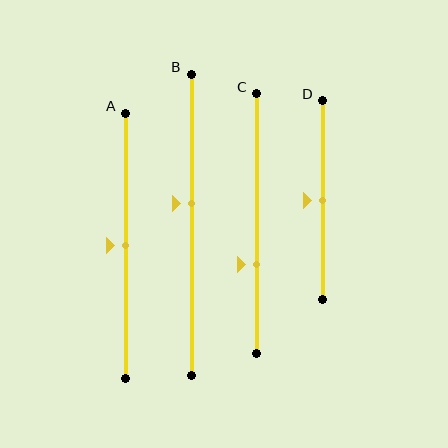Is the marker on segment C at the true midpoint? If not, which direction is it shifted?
No, the marker on segment C is shifted downward by about 16% of the segment length.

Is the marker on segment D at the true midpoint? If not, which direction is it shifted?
Yes, the marker on segment D is at the true midpoint.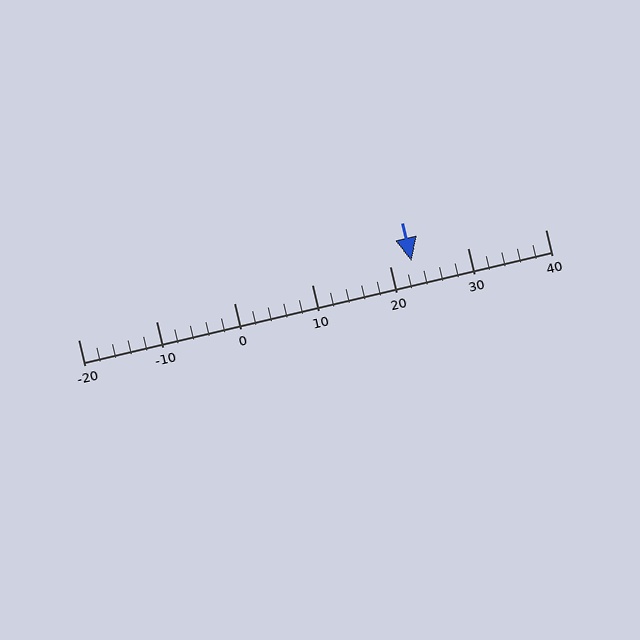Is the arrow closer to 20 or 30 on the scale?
The arrow is closer to 20.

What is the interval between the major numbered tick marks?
The major tick marks are spaced 10 units apart.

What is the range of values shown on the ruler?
The ruler shows values from -20 to 40.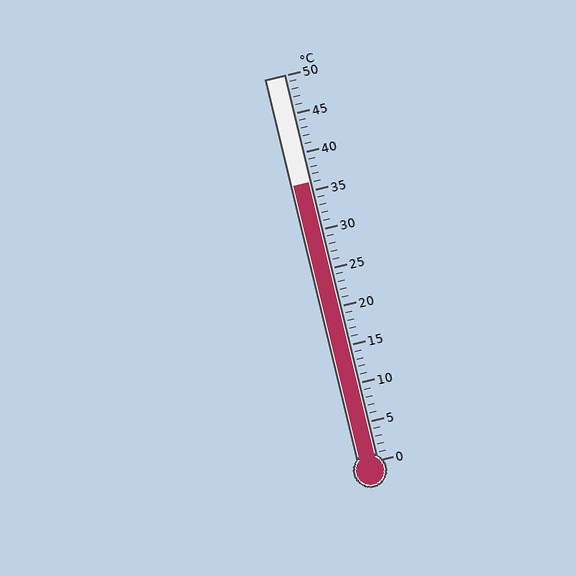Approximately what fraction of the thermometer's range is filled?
The thermometer is filled to approximately 70% of its range.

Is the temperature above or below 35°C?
The temperature is above 35°C.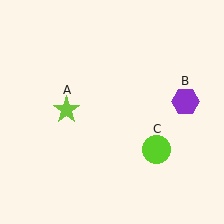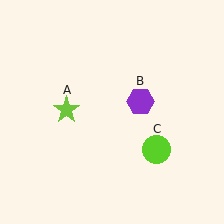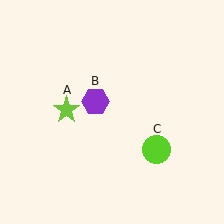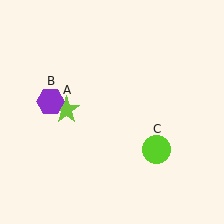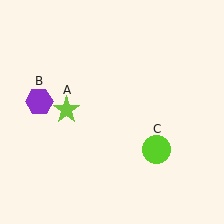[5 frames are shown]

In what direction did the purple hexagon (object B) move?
The purple hexagon (object B) moved left.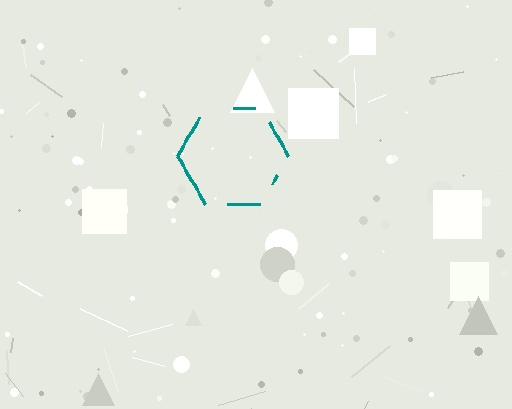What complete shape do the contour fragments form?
The contour fragments form a hexagon.